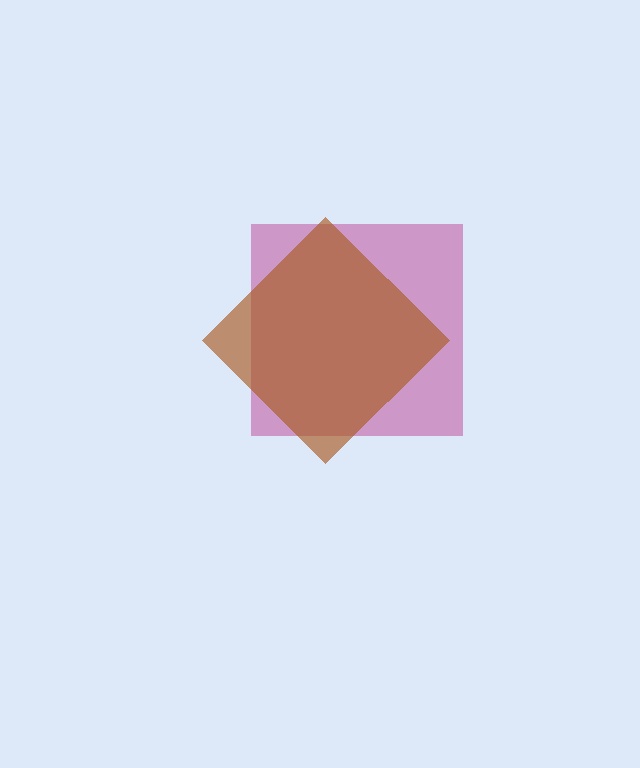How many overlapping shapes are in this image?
There are 2 overlapping shapes in the image.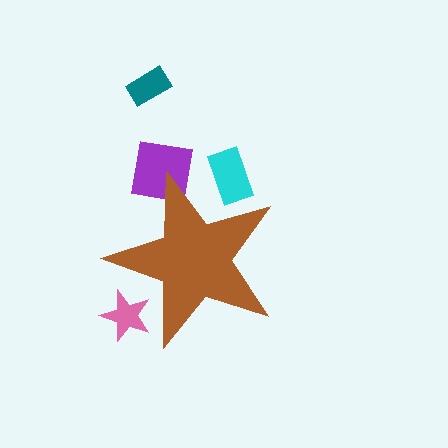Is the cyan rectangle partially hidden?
Yes, the cyan rectangle is partially hidden behind the brown star.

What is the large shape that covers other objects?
A brown star.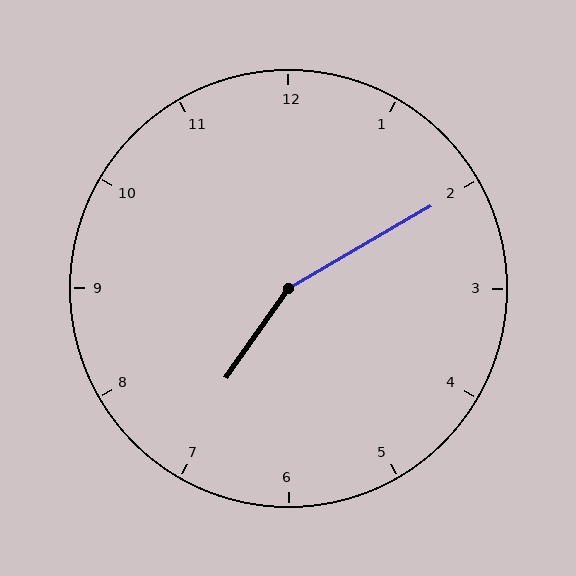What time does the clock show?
7:10.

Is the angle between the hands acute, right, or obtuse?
It is obtuse.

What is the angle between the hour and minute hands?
Approximately 155 degrees.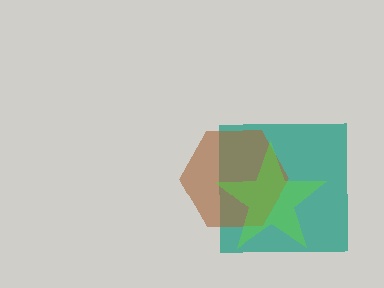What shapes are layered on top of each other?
The layered shapes are: a teal square, a brown hexagon, a lime star.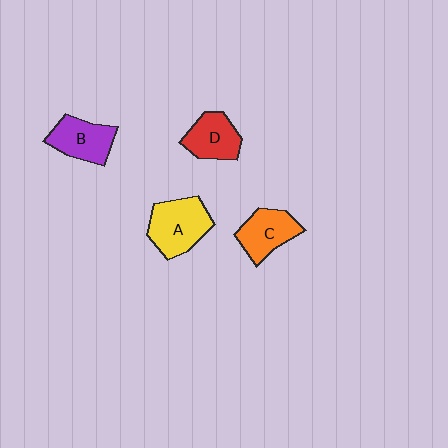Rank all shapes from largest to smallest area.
From largest to smallest: A (yellow), B (purple), C (orange), D (red).